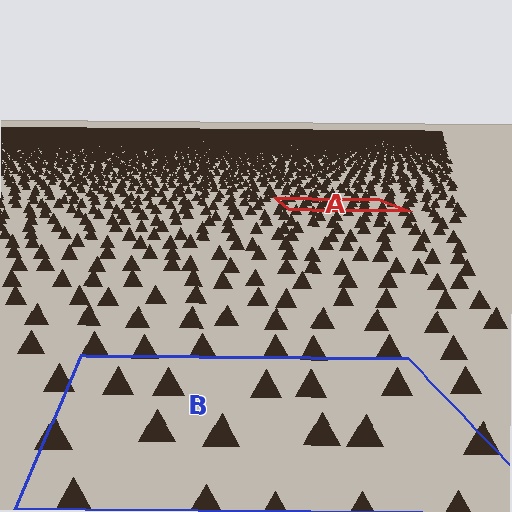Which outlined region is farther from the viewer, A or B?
Region A is farther from the viewer — the texture elements inside it appear smaller and more densely packed.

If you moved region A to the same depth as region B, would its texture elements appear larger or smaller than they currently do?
They would appear larger. At a closer depth, the same texture elements are projected at a bigger on-screen size.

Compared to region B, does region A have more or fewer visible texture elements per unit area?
Region A has more texture elements per unit area — they are packed more densely because it is farther away.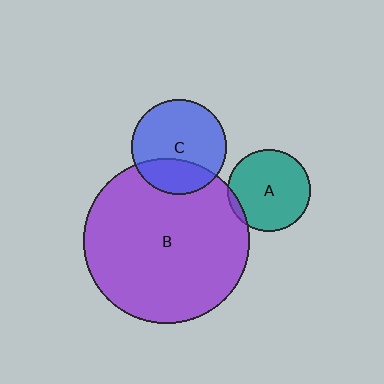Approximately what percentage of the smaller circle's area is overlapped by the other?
Approximately 5%.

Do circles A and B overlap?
Yes.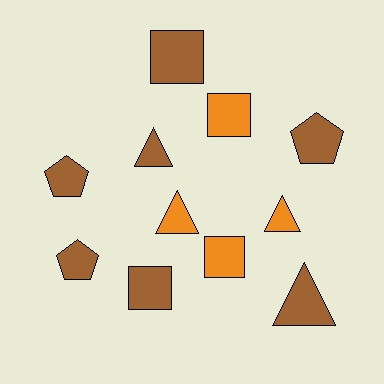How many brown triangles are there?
There are 2 brown triangles.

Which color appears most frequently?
Brown, with 7 objects.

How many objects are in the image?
There are 11 objects.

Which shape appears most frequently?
Triangle, with 4 objects.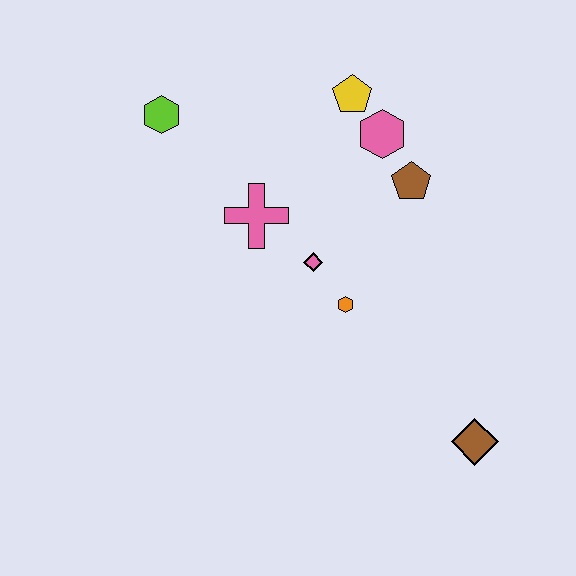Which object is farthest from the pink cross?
The brown diamond is farthest from the pink cross.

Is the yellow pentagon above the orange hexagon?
Yes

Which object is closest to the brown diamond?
The orange hexagon is closest to the brown diamond.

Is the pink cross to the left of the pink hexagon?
Yes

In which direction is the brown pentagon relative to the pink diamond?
The brown pentagon is to the right of the pink diamond.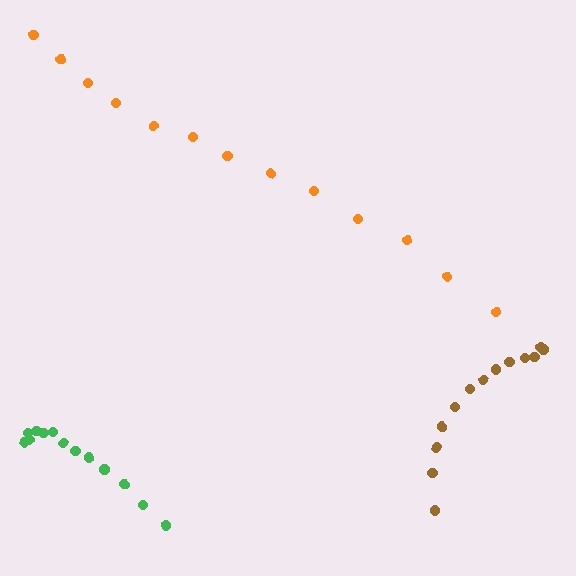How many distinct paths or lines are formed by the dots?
There are 3 distinct paths.